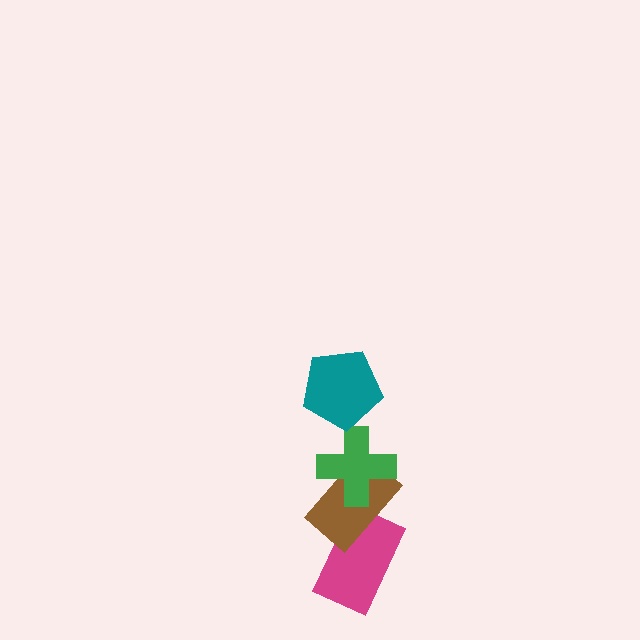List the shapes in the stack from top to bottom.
From top to bottom: the teal pentagon, the green cross, the brown rectangle, the magenta rectangle.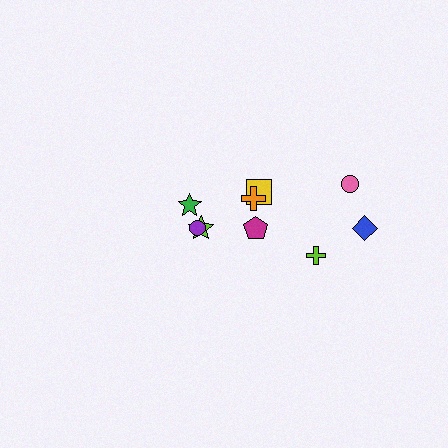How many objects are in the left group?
There are 3 objects.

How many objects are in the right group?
There are 6 objects.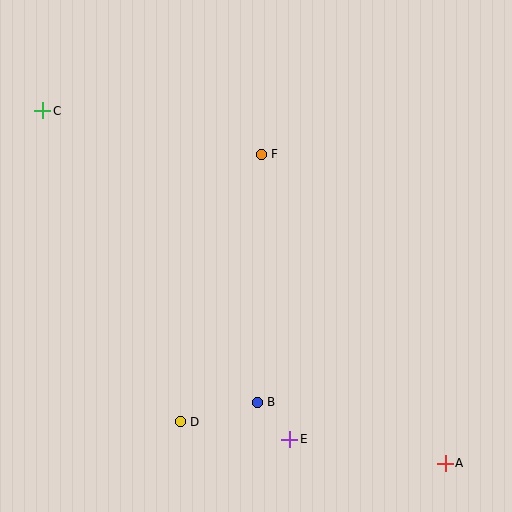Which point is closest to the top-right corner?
Point F is closest to the top-right corner.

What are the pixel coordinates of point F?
Point F is at (261, 154).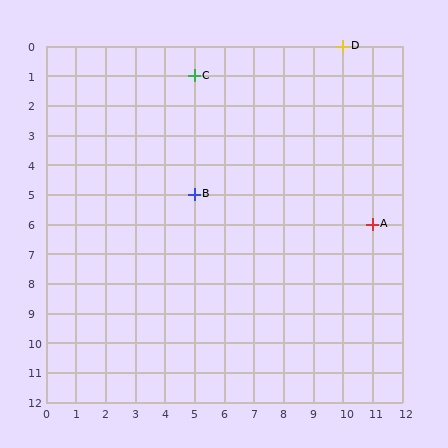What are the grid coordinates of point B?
Point B is at grid coordinates (5, 5).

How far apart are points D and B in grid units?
Points D and B are 5 columns and 5 rows apart (about 7.1 grid units diagonally).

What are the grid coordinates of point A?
Point A is at grid coordinates (11, 6).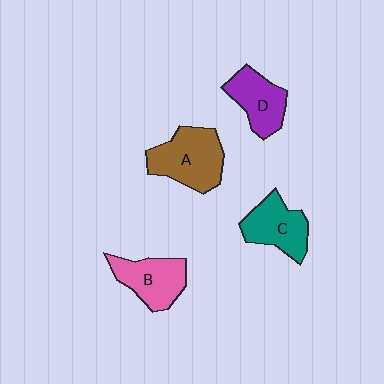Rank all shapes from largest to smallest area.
From largest to smallest: A (brown), B (pink), C (teal), D (purple).